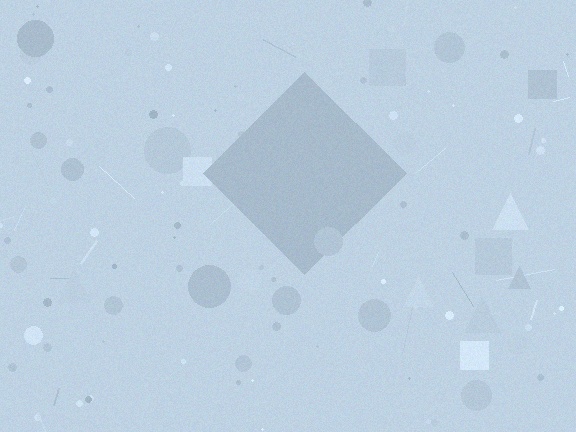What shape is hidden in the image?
A diamond is hidden in the image.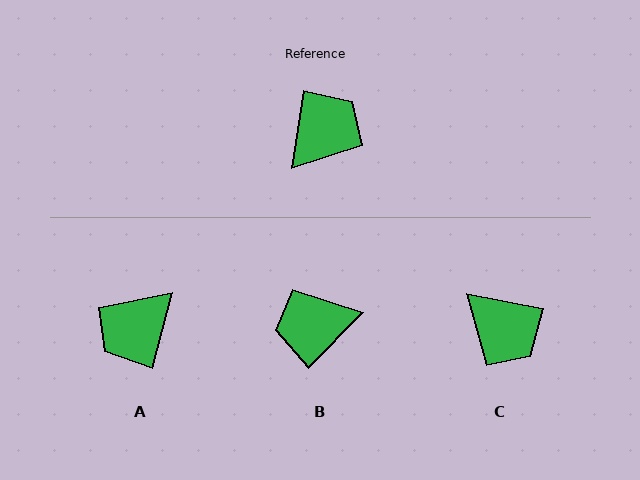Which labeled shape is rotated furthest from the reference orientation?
A, about 174 degrees away.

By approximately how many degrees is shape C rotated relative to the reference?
Approximately 92 degrees clockwise.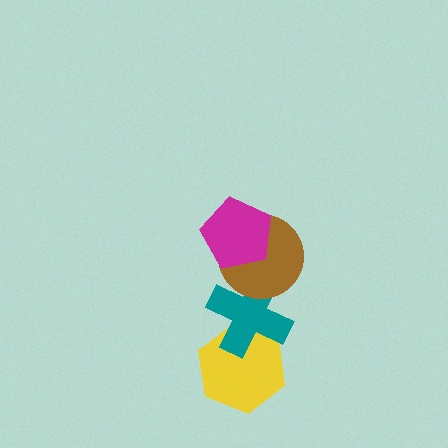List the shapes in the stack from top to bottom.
From top to bottom: the magenta pentagon, the brown circle, the teal cross, the yellow hexagon.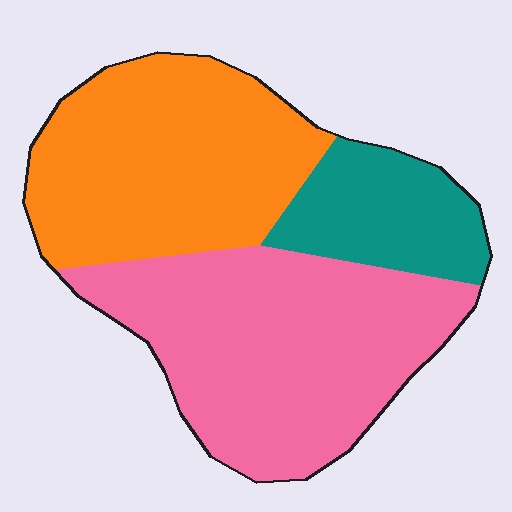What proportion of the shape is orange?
Orange takes up between a quarter and a half of the shape.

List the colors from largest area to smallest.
From largest to smallest: pink, orange, teal.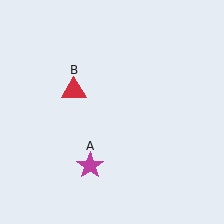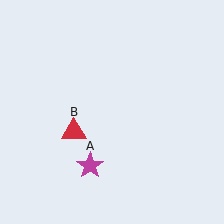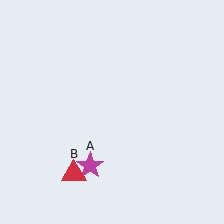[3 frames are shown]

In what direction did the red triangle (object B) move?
The red triangle (object B) moved down.